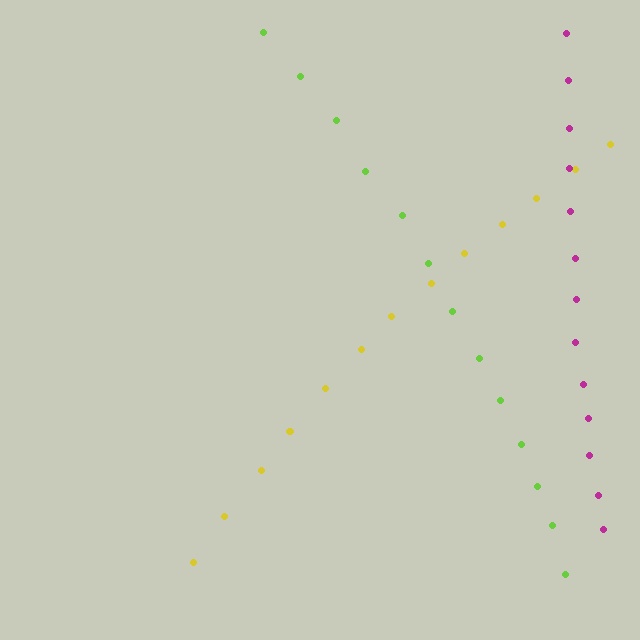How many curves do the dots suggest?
There are 3 distinct paths.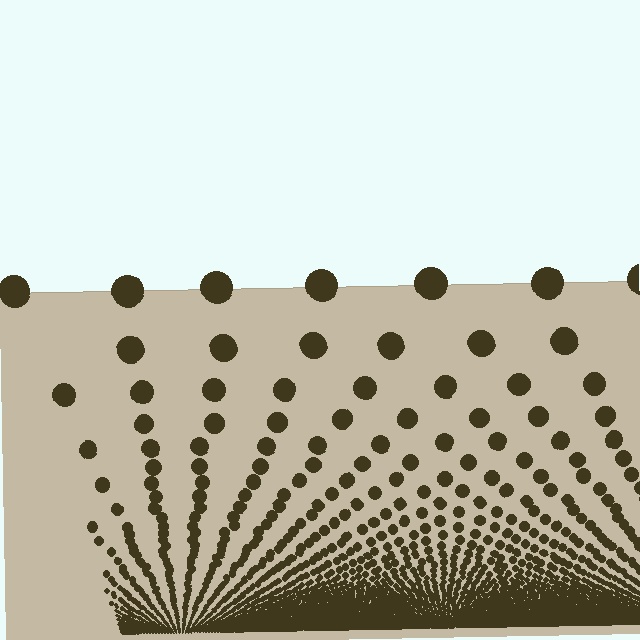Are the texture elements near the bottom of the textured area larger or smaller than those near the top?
Smaller. The gradient is inverted — elements near the bottom are smaller and denser.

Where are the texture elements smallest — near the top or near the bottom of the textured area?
Near the bottom.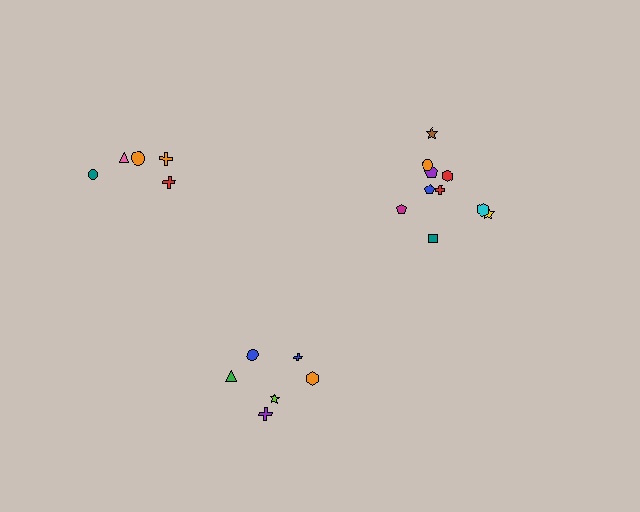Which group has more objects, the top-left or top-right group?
The top-right group.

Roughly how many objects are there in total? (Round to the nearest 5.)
Roughly 20 objects in total.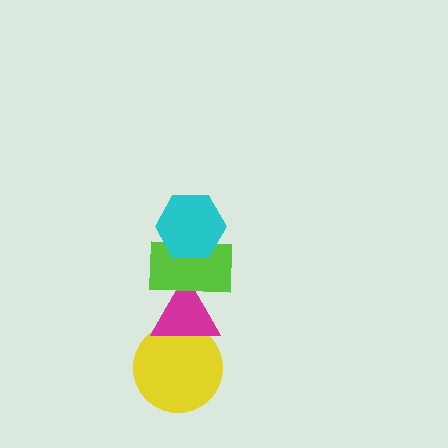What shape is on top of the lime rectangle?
The cyan hexagon is on top of the lime rectangle.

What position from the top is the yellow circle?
The yellow circle is 4th from the top.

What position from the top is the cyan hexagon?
The cyan hexagon is 1st from the top.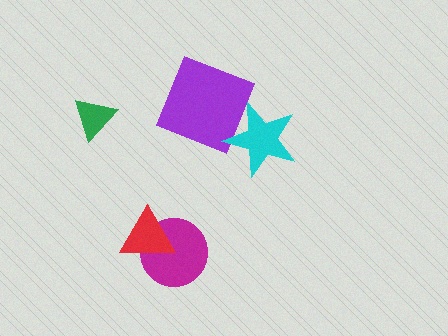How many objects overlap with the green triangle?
0 objects overlap with the green triangle.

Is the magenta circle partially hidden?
Yes, it is partially covered by another shape.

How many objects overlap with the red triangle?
1 object overlaps with the red triangle.